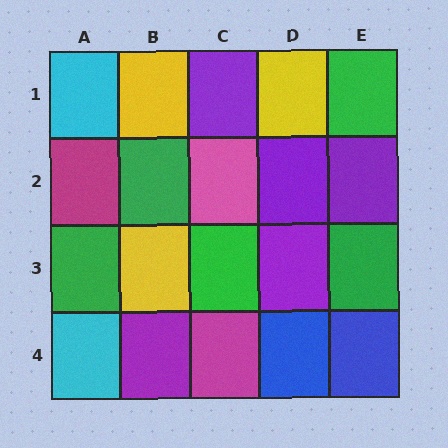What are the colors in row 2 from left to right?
Magenta, green, pink, purple, purple.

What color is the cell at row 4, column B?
Purple.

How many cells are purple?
5 cells are purple.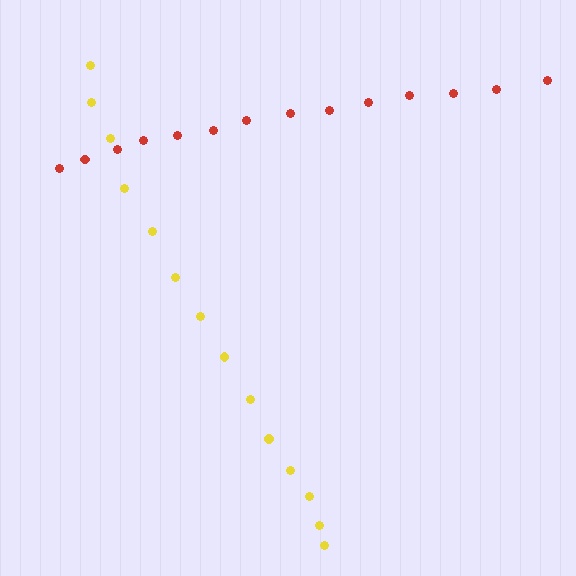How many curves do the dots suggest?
There are 2 distinct paths.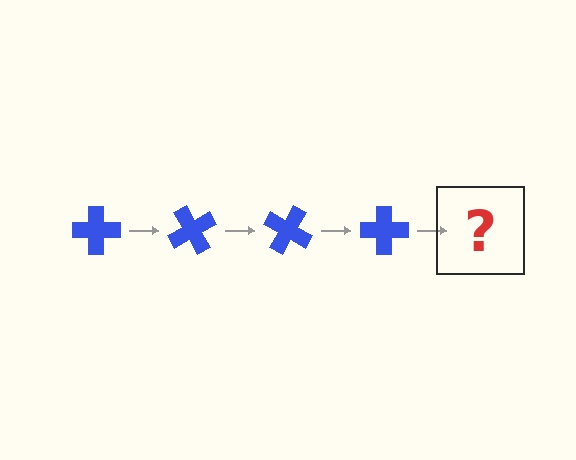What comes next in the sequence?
The next element should be a blue cross rotated 240 degrees.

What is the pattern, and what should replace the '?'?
The pattern is that the cross rotates 60 degrees each step. The '?' should be a blue cross rotated 240 degrees.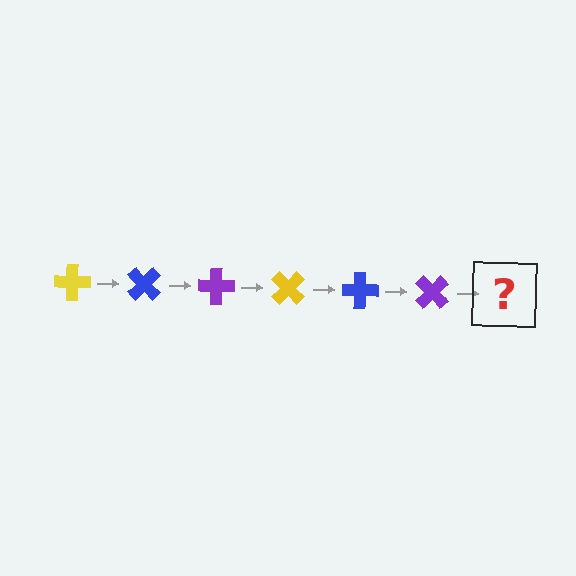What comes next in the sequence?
The next element should be a yellow cross, rotated 270 degrees from the start.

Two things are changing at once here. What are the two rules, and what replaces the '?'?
The two rules are that it rotates 45 degrees each step and the color cycles through yellow, blue, and purple. The '?' should be a yellow cross, rotated 270 degrees from the start.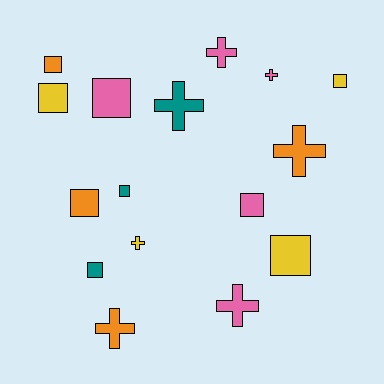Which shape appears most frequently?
Square, with 9 objects.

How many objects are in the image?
There are 16 objects.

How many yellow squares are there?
There are 3 yellow squares.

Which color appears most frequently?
Pink, with 5 objects.